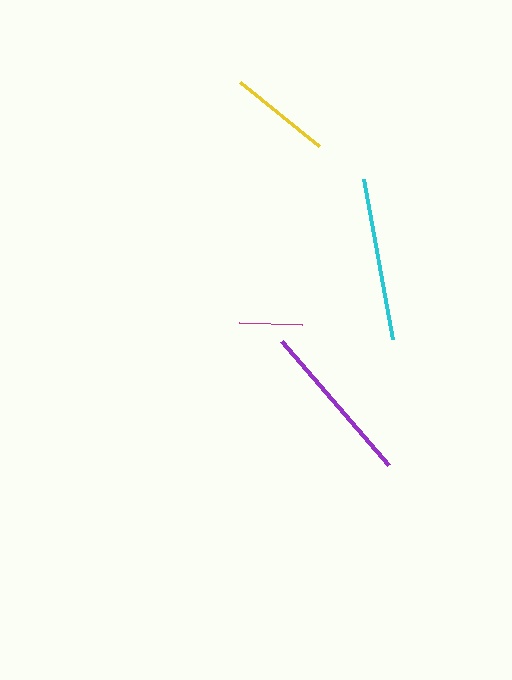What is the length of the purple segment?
The purple segment is approximately 164 pixels long.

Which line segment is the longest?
The purple line is the longest at approximately 164 pixels.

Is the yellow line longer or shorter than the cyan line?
The cyan line is longer than the yellow line.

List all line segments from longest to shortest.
From longest to shortest: purple, cyan, yellow, magenta.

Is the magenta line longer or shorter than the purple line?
The purple line is longer than the magenta line.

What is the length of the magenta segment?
The magenta segment is approximately 63 pixels long.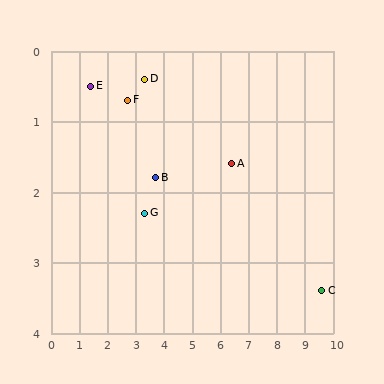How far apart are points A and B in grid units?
Points A and B are about 2.7 grid units apart.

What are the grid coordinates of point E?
Point E is at approximately (1.4, 0.5).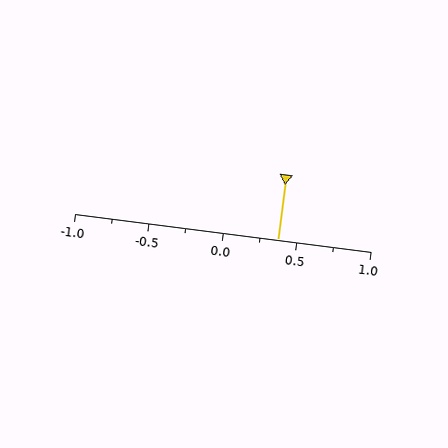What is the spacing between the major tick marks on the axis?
The major ticks are spaced 0.5 apart.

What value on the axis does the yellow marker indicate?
The marker indicates approximately 0.38.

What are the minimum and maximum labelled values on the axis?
The axis runs from -1.0 to 1.0.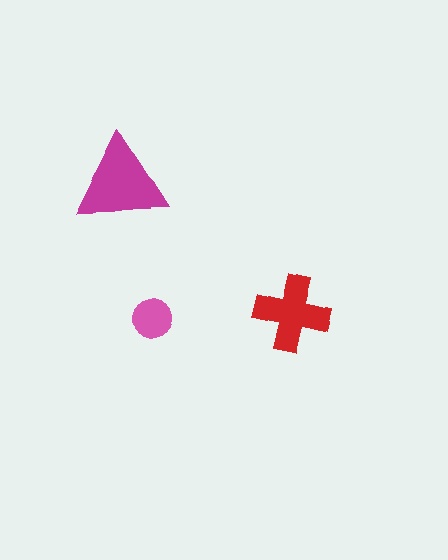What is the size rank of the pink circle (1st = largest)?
3rd.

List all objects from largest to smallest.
The magenta triangle, the red cross, the pink circle.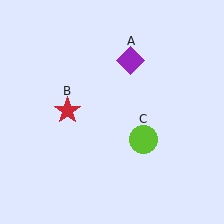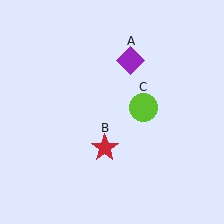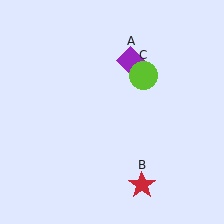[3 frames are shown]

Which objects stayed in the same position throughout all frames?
Purple diamond (object A) remained stationary.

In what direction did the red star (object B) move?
The red star (object B) moved down and to the right.